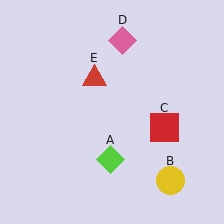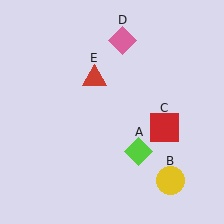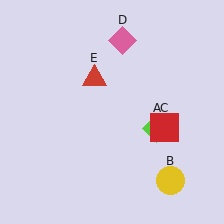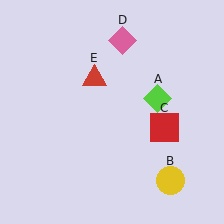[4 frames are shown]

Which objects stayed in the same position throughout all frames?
Yellow circle (object B) and red square (object C) and pink diamond (object D) and red triangle (object E) remained stationary.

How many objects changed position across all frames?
1 object changed position: lime diamond (object A).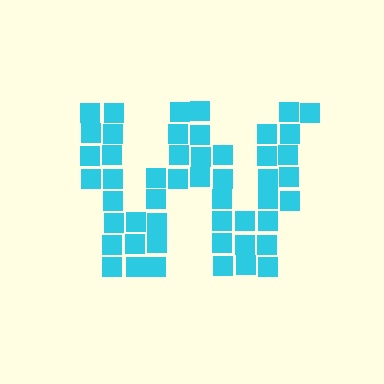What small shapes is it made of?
It is made of small squares.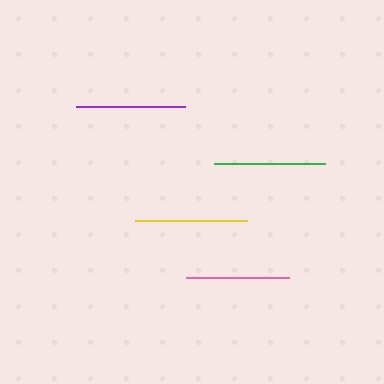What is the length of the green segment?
The green segment is approximately 110 pixels long.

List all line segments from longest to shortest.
From longest to shortest: yellow, green, purple, pink.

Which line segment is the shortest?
The pink line is the shortest at approximately 103 pixels.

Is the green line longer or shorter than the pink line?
The green line is longer than the pink line.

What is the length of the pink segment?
The pink segment is approximately 103 pixels long.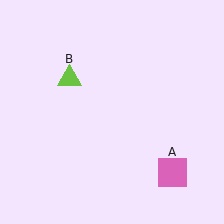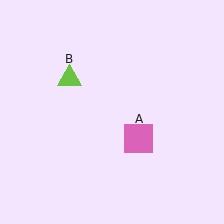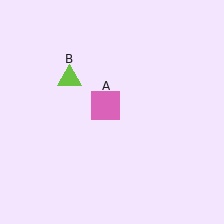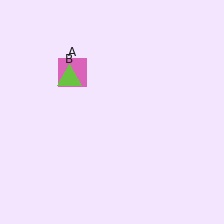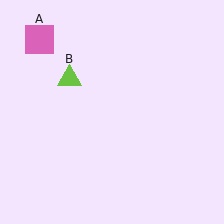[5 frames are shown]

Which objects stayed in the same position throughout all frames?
Lime triangle (object B) remained stationary.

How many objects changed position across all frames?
1 object changed position: pink square (object A).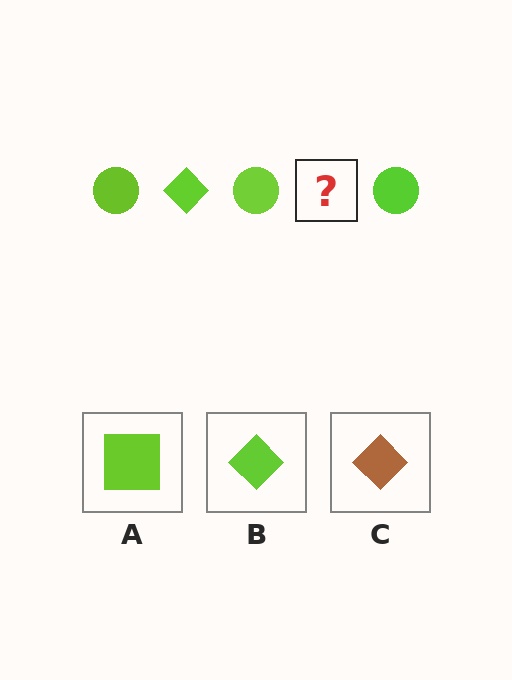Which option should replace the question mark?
Option B.